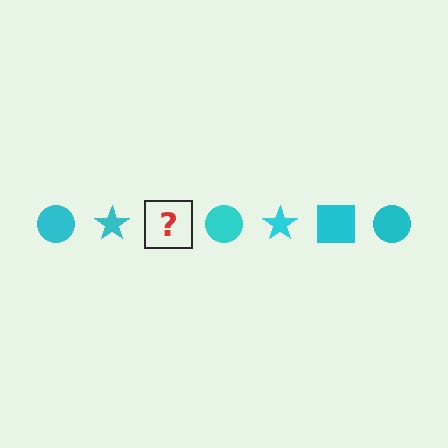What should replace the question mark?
The question mark should be replaced with a cyan square.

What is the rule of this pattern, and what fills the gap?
The rule is that the pattern cycles through circle, star, square shapes in cyan. The gap should be filled with a cyan square.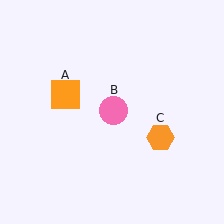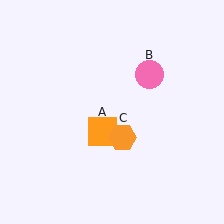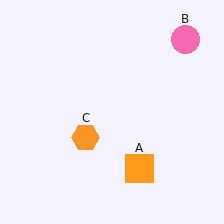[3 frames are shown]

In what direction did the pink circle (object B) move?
The pink circle (object B) moved up and to the right.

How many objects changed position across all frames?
3 objects changed position: orange square (object A), pink circle (object B), orange hexagon (object C).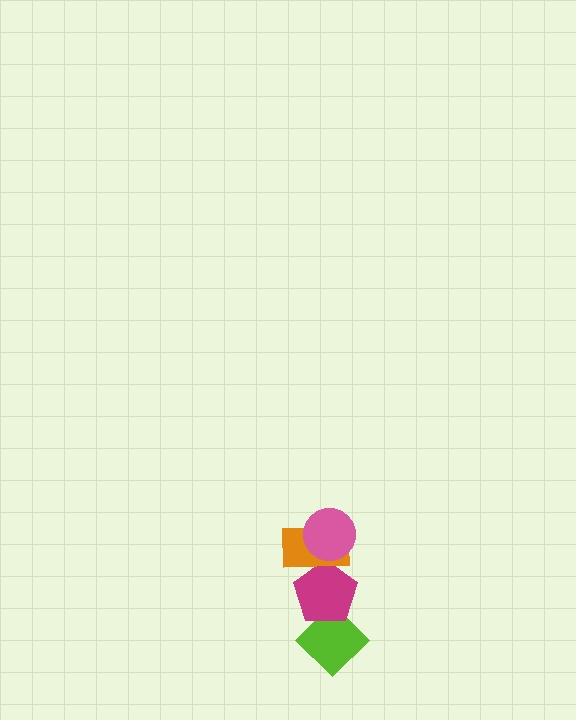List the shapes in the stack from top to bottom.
From top to bottom: the pink circle, the orange rectangle, the magenta pentagon, the lime diamond.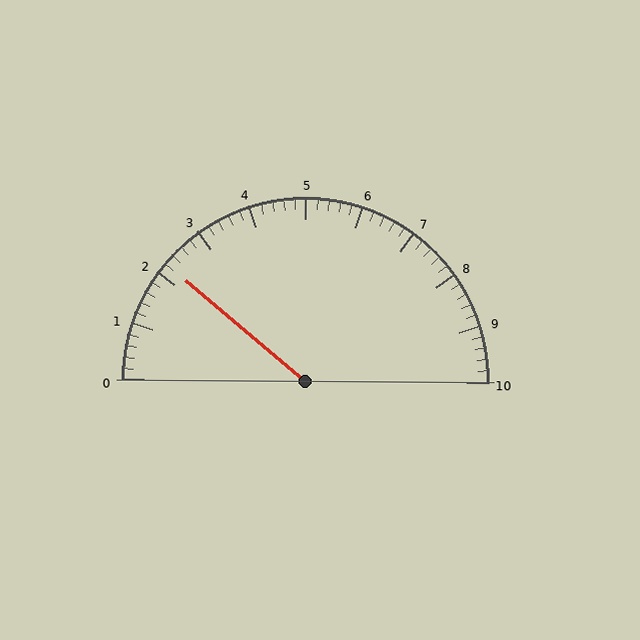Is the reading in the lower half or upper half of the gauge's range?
The reading is in the lower half of the range (0 to 10).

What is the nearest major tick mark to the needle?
The nearest major tick mark is 2.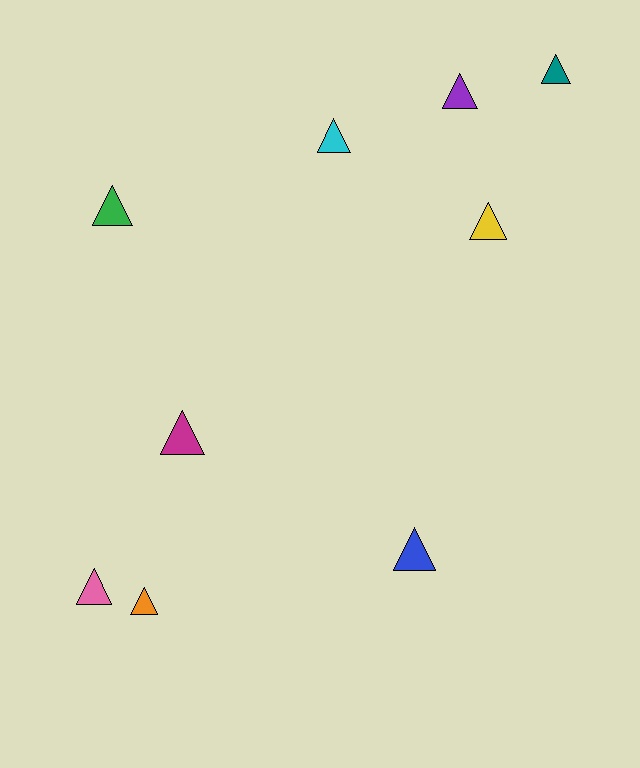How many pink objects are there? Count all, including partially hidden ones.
There is 1 pink object.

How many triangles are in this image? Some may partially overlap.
There are 9 triangles.